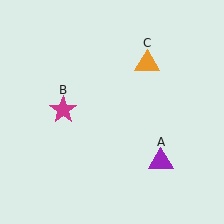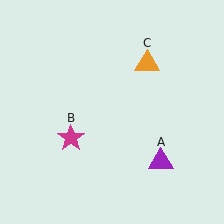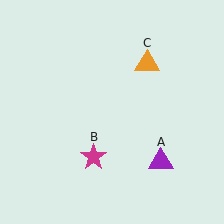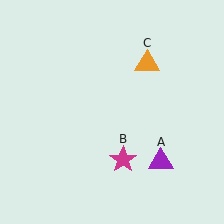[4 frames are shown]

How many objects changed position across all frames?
1 object changed position: magenta star (object B).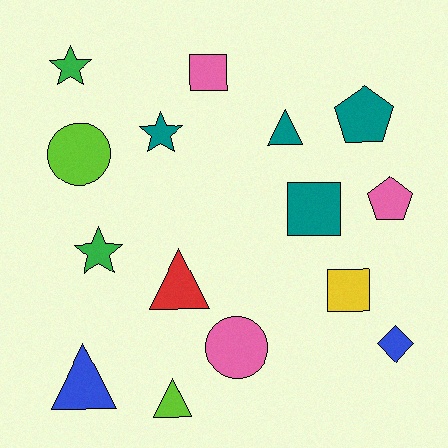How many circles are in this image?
There are 2 circles.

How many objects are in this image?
There are 15 objects.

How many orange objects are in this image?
There are no orange objects.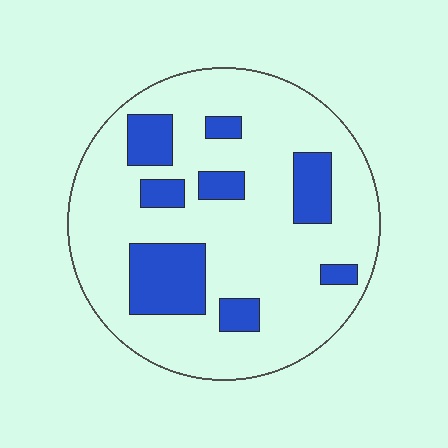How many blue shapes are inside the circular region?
8.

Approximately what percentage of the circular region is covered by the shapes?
Approximately 20%.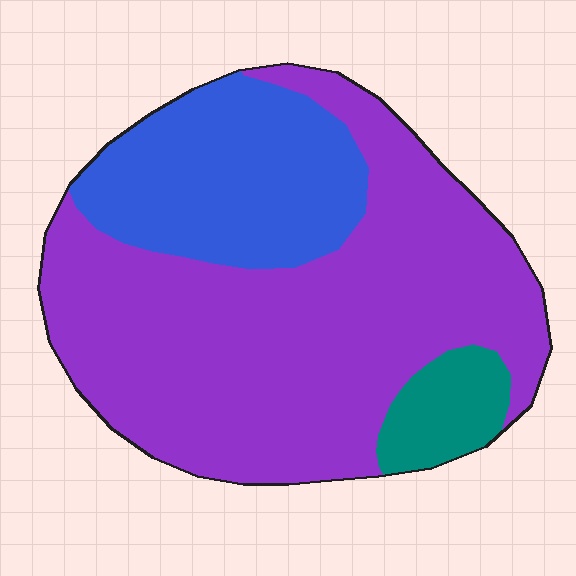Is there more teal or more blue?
Blue.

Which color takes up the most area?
Purple, at roughly 65%.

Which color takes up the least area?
Teal, at roughly 10%.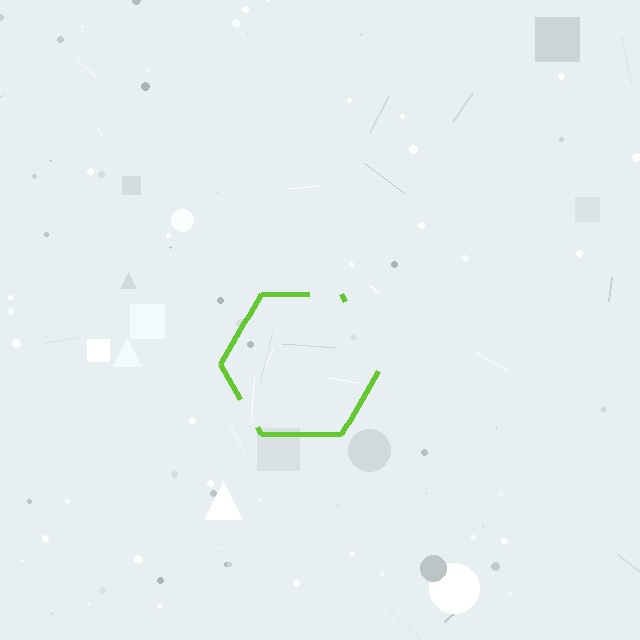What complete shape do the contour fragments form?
The contour fragments form a hexagon.